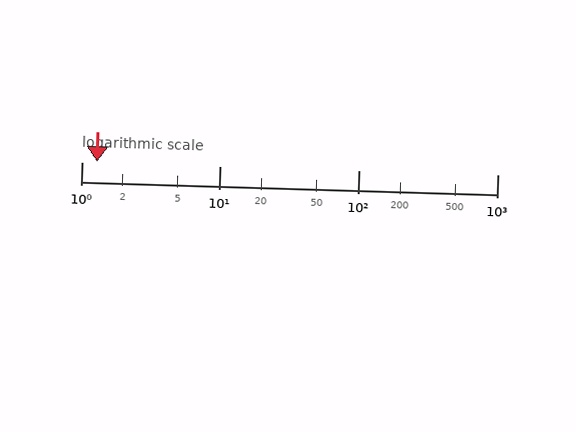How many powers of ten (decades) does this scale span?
The scale spans 3 decades, from 1 to 1000.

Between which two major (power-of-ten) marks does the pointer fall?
The pointer is between 1 and 10.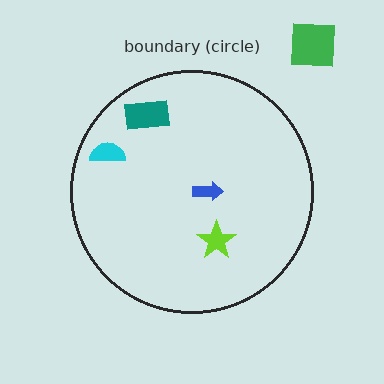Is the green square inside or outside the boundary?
Outside.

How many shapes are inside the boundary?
4 inside, 1 outside.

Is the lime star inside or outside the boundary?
Inside.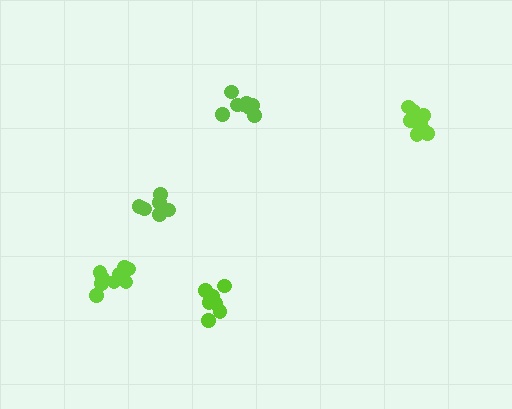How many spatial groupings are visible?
There are 5 spatial groupings.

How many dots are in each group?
Group 1: 10 dots, Group 2: 7 dots, Group 3: 7 dots, Group 4: 8 dots, Group 5: 9 dots (41 total).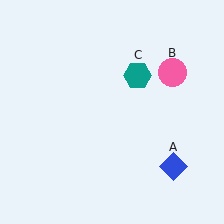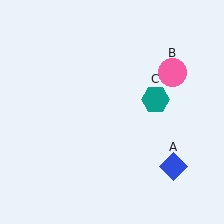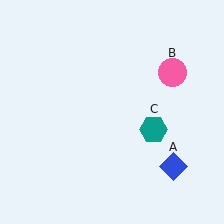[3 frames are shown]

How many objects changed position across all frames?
1 object changed position: teal hexagon (object C).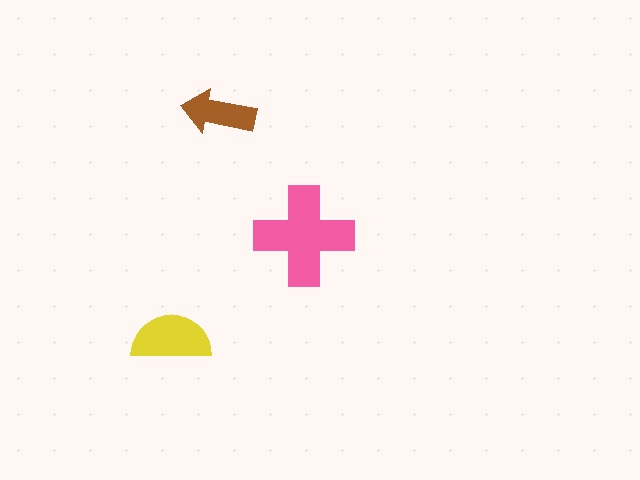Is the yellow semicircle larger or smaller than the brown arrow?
Larger.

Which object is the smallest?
The brown arrow.